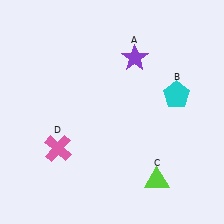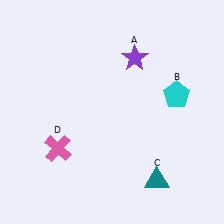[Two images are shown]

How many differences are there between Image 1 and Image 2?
There is 1 difference between the two images.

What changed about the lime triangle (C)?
In Image 1, C is lime. In Image 2, it changed to teal.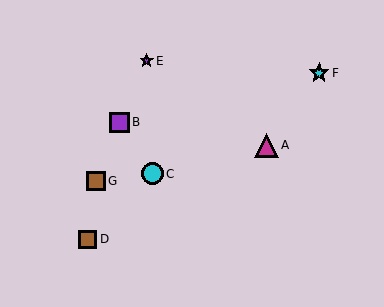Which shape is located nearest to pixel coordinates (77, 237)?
The brown square (labeled D) at (88, 239) is nearest to that location.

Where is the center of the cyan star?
The center of the cyan star is at (319, 73).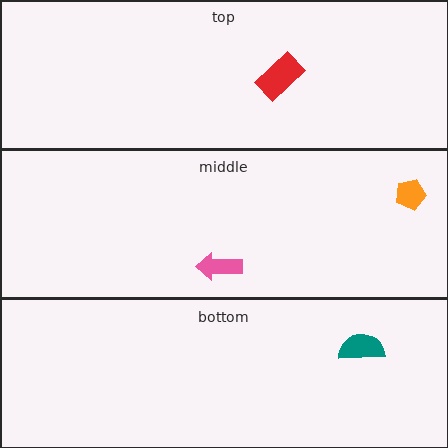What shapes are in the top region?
The red rectangle.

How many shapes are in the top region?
1.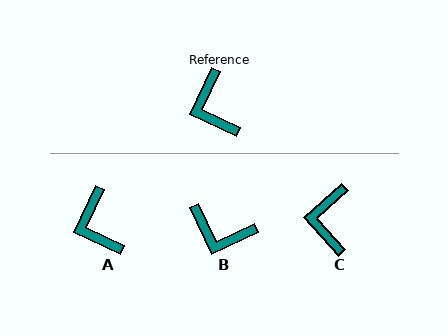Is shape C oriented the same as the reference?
No, it is off by about 23 degrees.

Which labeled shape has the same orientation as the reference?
A.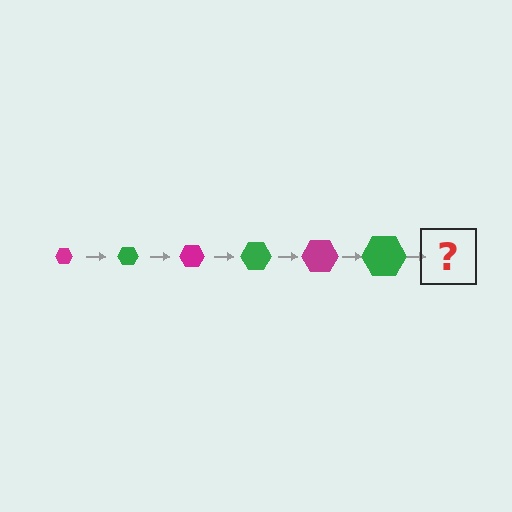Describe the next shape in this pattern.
It should be a magenta hexagon, larger than the previous one.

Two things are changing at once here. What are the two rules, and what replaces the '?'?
The two rules are that the hexagon grows larger each step and the color cycles through magenta and green. The '?' should be a magenta hexagon, larger than the previous one.